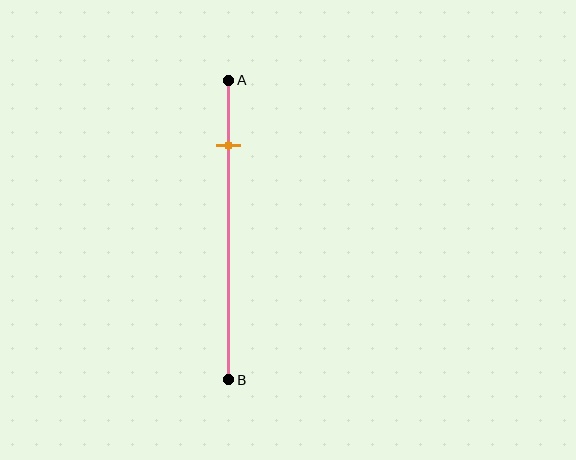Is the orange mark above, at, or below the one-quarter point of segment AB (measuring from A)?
The orange mark is above the one-quarter point of segment AB.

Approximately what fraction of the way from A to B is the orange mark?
The orange mark is approximately 20% of the way from A to B.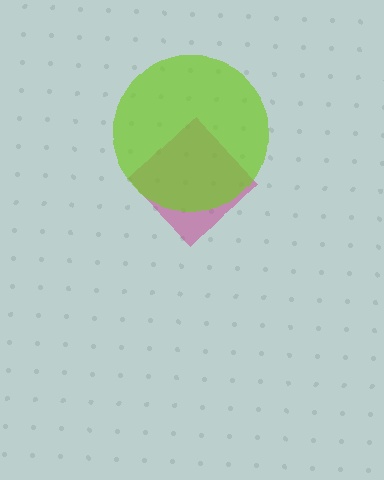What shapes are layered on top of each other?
The layered shapes are: a magenta diamond, a lime circle.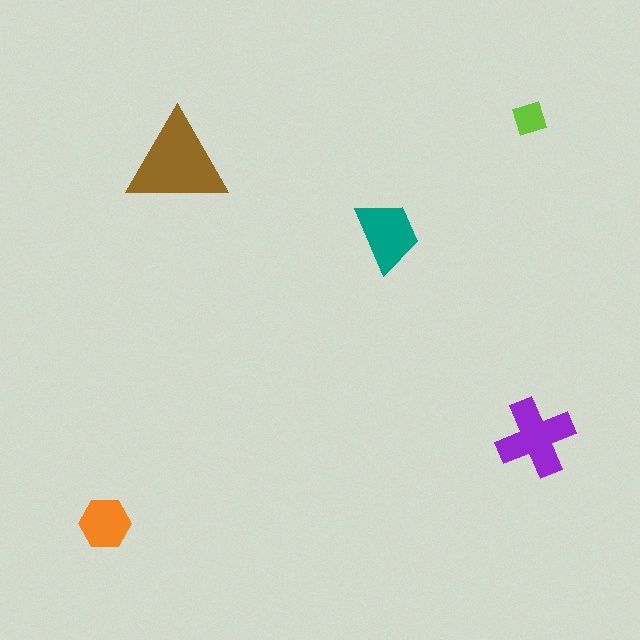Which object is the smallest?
The lime diamond.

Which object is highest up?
The lime diamond is topmost.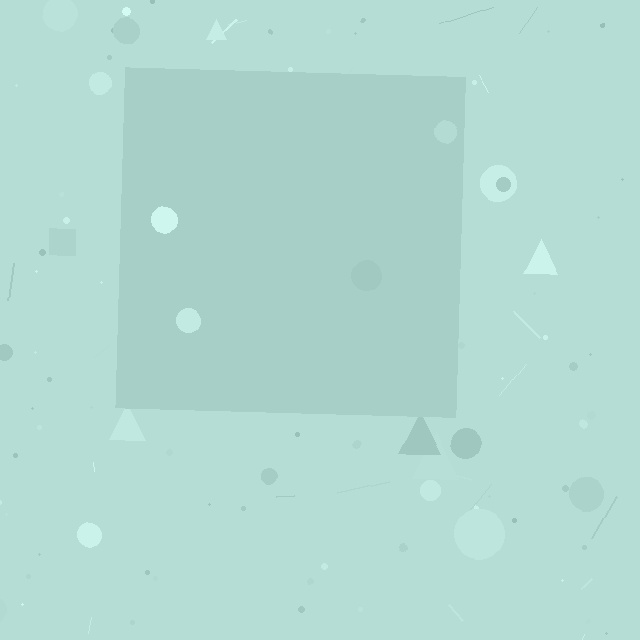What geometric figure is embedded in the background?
A square is embedded in the background.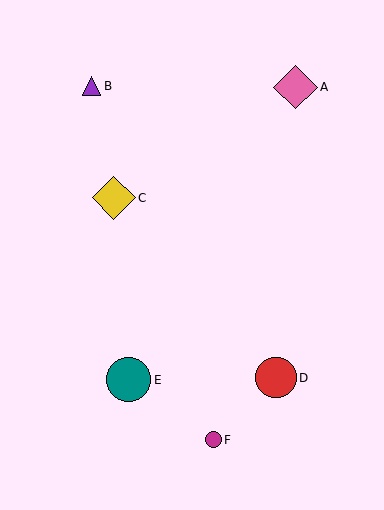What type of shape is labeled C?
Shape C is a yellow diamond.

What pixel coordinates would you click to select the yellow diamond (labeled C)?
Click at (114, 198) to select the yellow diamond C.